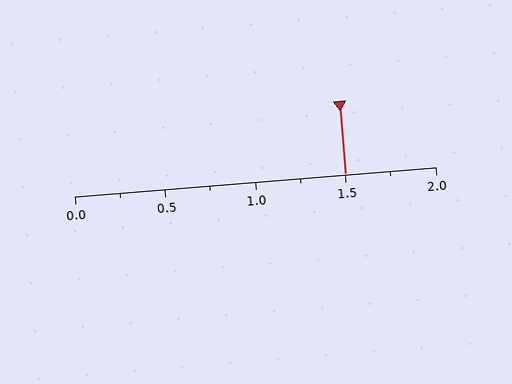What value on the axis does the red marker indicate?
The marker indicates approximately 1.5.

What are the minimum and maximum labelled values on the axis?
The axis runs from 0.0 to 2.0.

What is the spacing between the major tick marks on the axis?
The major ticks are spaced 0.5 apart.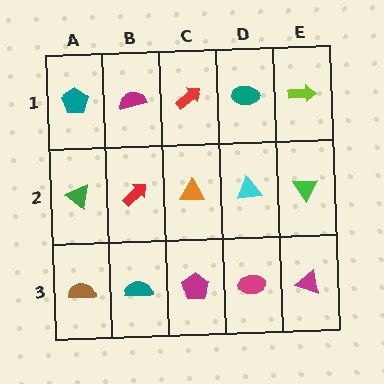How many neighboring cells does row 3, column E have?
2.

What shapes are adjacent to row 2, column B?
A magenta semicircle (row 1, column B), a teal semicircle (row 3, column B), a green triangle (row 2, column A), an orange triangle (row 2, column C).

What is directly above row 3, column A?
A green triangle.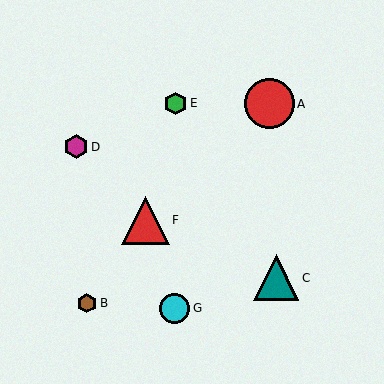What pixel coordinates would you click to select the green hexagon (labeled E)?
Click at (176, 103) to select the green hexagon E.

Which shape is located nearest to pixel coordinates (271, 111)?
The red circle (labeled A) at (269, 104) is nearest to that location.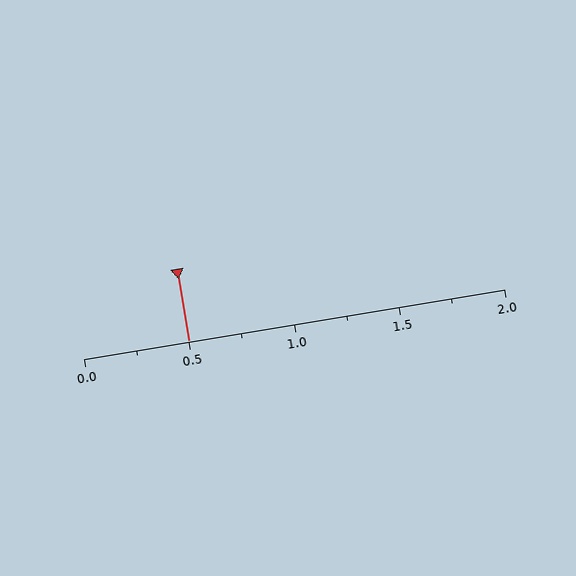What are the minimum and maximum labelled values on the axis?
The axis runs from 0.0 to 2.0.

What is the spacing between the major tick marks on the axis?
The major ticks are spaced 0.5 apart.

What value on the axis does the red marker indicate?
The marker indicates approximately 0.5.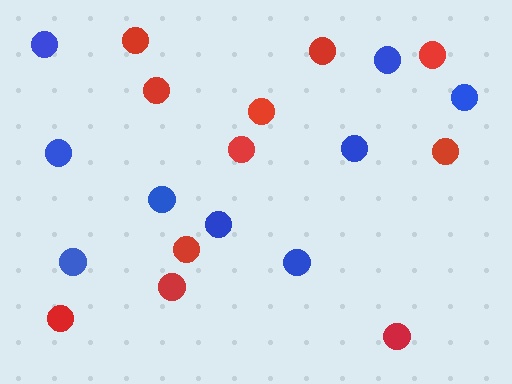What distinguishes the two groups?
There are 2 groups: one group of blue circles (9) and one group of red circles (11).